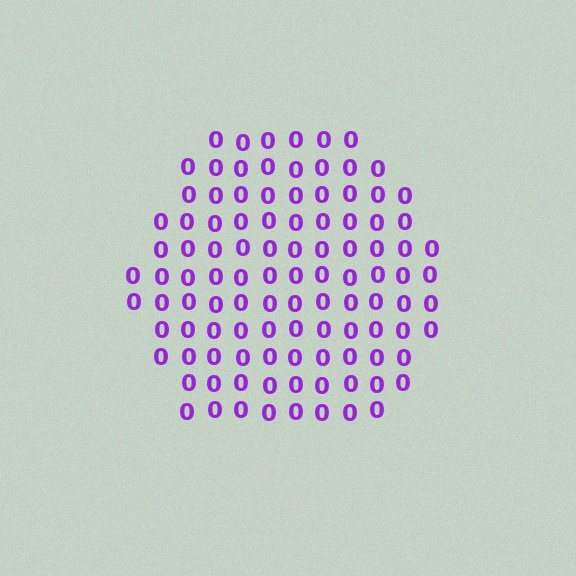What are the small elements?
The small elements are digit 0's.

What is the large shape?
The large shape is a hexagon.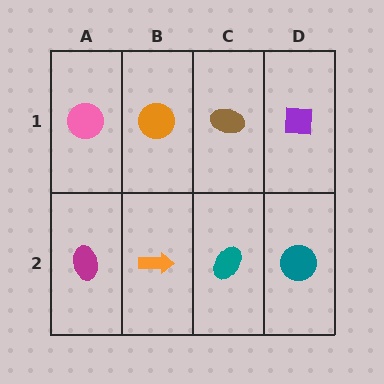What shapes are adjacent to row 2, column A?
A pink circle (row 1, column A), an orange arrow (row 2, column B).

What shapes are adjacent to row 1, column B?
An orange arrow (row 2, column B), a pink circle (row 1, column A), a brown ellipse (row 1, column C).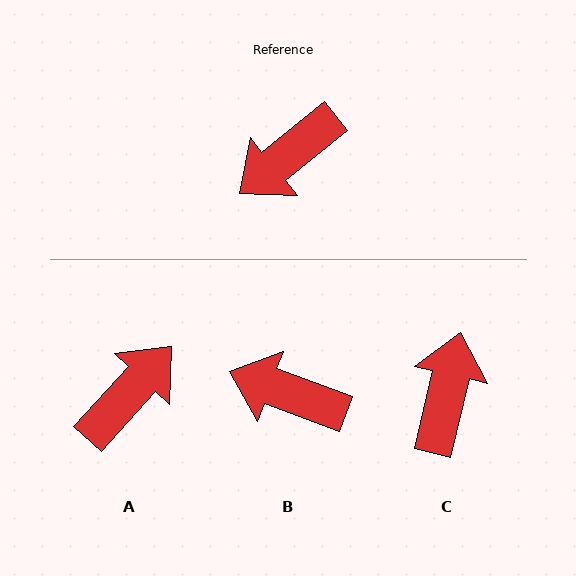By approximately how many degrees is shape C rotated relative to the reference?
Approximately 142 degrees clockwise.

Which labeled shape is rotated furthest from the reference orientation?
A, about 171 degrees away.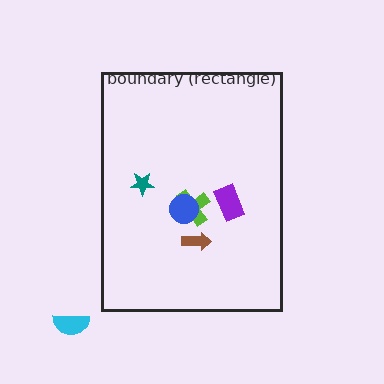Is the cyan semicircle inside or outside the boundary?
Outside.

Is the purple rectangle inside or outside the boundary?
Inside.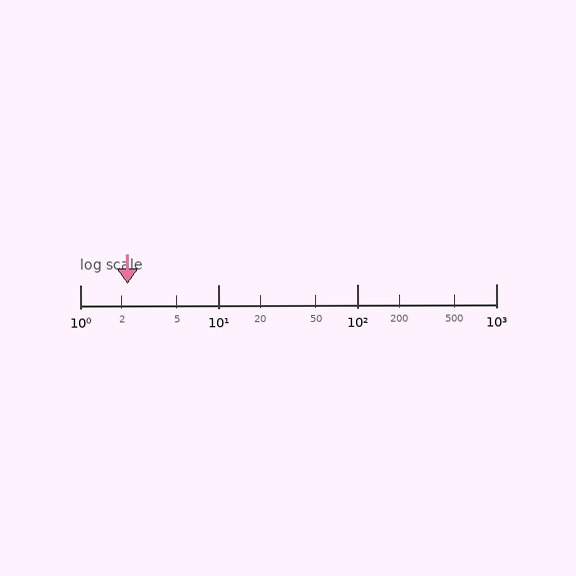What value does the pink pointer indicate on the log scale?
The pointer indicates approximately 2.2.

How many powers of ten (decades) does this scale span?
The scale spans 3 decades, from 1 to 1000.